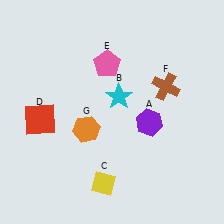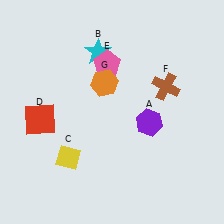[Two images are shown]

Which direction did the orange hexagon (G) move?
The orange hexagon (G) moved up.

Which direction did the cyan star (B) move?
The cyan star (B) moved up.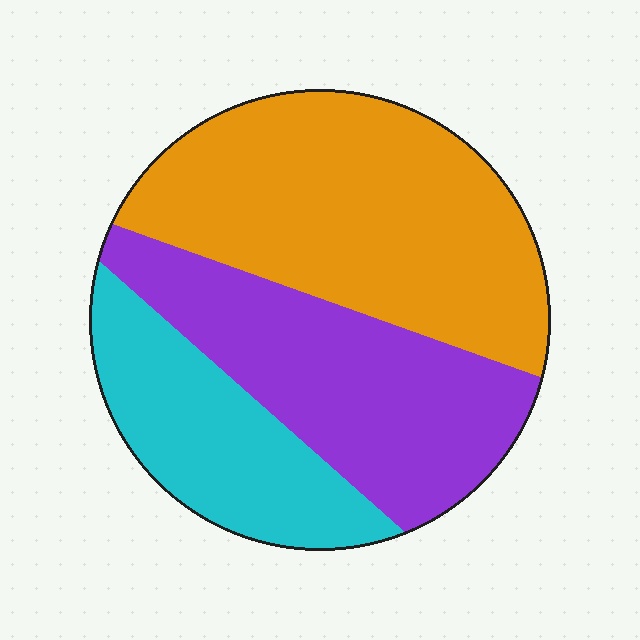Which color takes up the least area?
Cyan, at roughly 25%.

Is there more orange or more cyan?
Orange.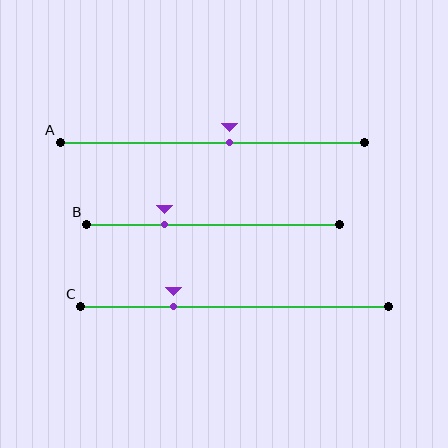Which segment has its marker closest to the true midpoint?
Segment A has its marker closest to the true midpoint.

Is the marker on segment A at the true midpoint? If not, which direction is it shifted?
No, the marker on segment A is shifted to the right by about 6% of the segment length.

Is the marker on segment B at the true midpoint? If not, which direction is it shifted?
No, the marker on segment B is shifted to the left by about 19% of the segment length.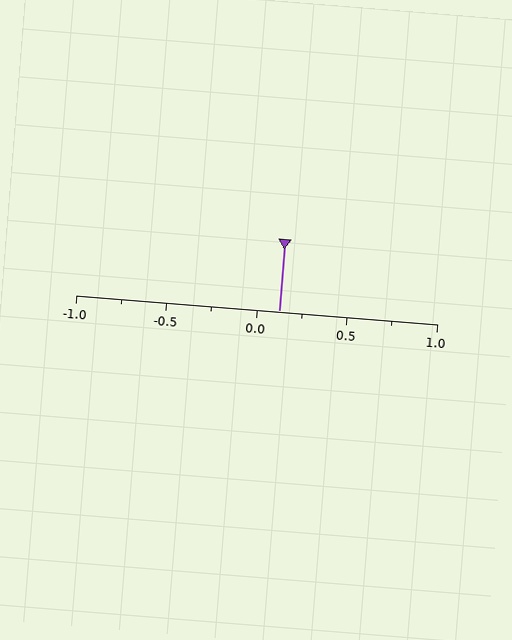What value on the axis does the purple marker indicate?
The marker indicates approximately 0.12.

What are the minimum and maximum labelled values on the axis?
The axis runs from -1.0 to 1.0.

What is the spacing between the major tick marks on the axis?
The major ticks are spaced 0.5 apart.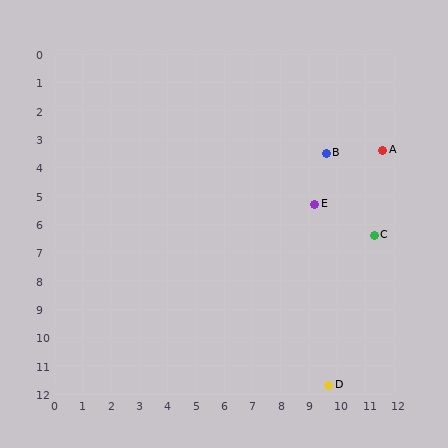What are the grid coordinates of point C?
Point C is at approximately (11.3, 6.4).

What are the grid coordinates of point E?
Point E is at approximately (9.2, 5.3).